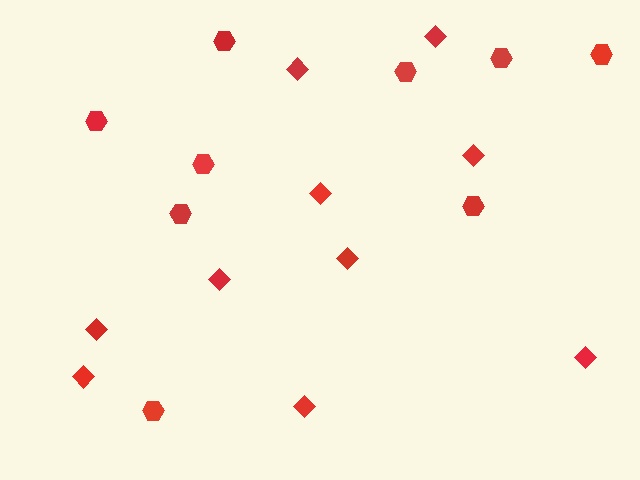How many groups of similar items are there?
There are 2 groups: one group of hexagons (9) and one group of diamonds (10).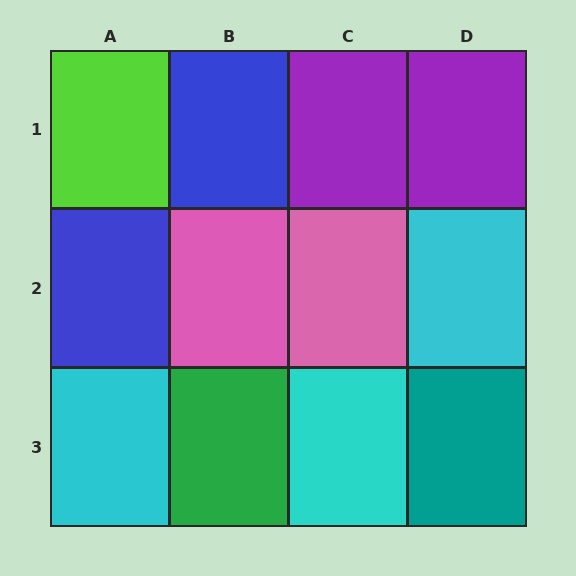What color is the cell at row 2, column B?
Pink.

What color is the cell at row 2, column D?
Cyan.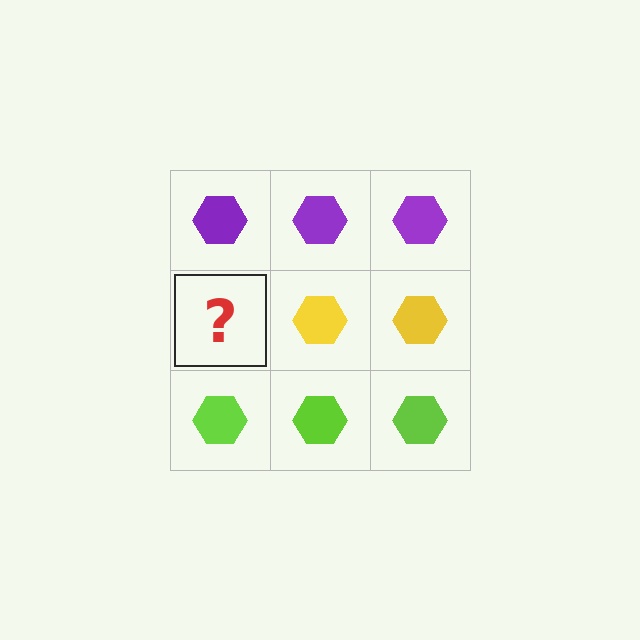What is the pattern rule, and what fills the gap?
The rule is that each row has a consistent color. The gap should be filled with a yellow hexagon.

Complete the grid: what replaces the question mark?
The question mark should be replaced with a yellow hexagon.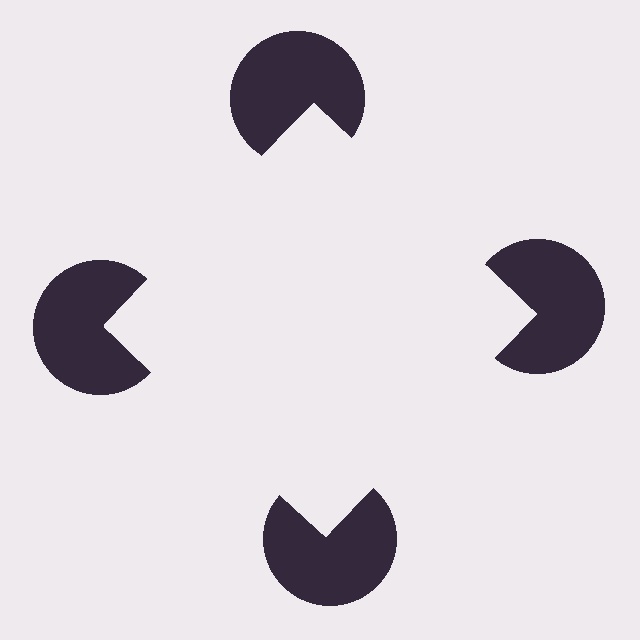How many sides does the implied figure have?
4 sides.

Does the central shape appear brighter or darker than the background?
It typically appears slightly brighter than the background, even though no actual brightness change is drawn.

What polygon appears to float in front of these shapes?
An illusory square — its edges are inferred from the aligned wedge cuts in the pac-man discs, not physically drawn.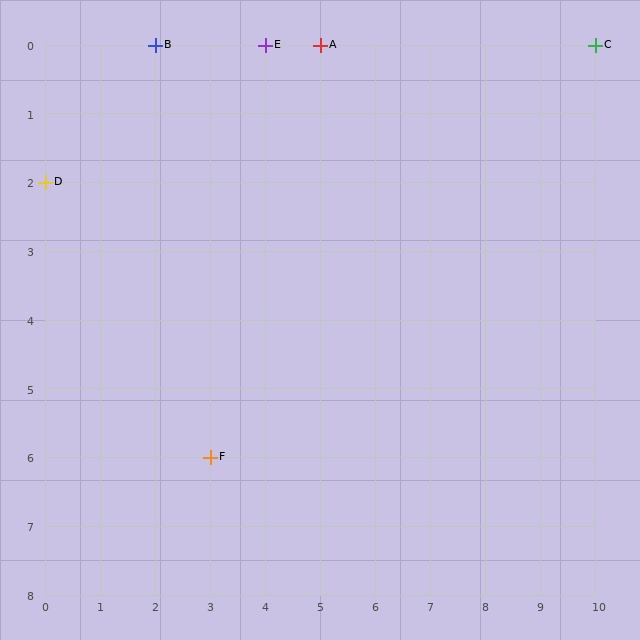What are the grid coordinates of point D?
Point D is at grid coordinates (0, 2).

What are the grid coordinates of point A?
Point A is at grid coordinates (5, 0).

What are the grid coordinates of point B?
Point B is at grid coordinates (2, 0).